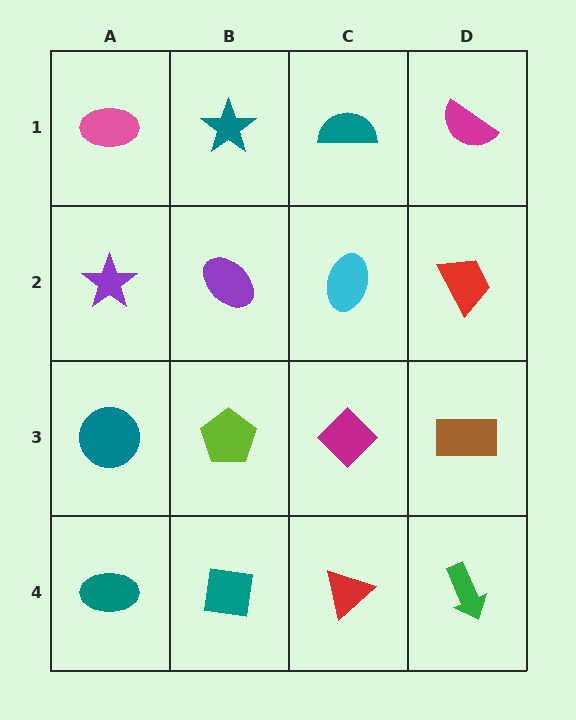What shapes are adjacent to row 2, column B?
A teal star (row 1, column B), a lime pentagon (row 3, column B), a purple star (row 2, column A), a cyan ellipse (row 2, column C).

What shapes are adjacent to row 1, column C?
A cyan ellipse (row 2, column C), a teal star (row 1, column B), a magenta semicircle (row 1, column D).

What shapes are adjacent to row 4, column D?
A brown rectangle (row 3, column D), a red triangle (row 4, column C).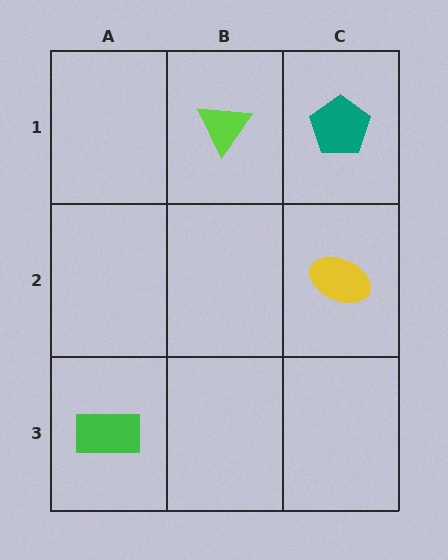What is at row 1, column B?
A lime triangle.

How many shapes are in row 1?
2 shapes.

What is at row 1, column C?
A teal pentagon.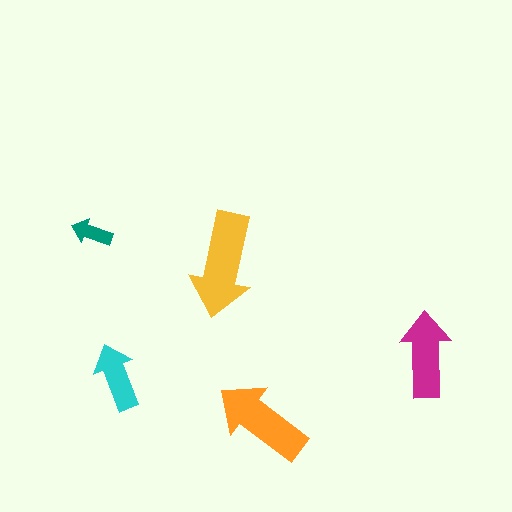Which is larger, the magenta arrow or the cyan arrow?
The magenta one.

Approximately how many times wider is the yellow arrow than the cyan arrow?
About 1.5 times wider.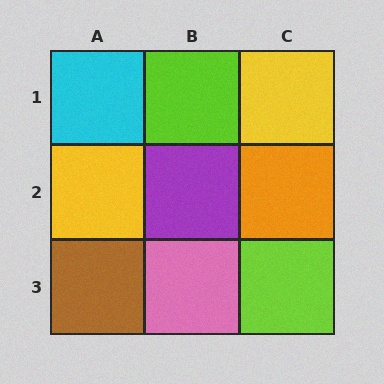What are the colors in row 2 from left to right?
Yellow, purple, orange.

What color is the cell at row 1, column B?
Lime.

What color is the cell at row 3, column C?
Lime.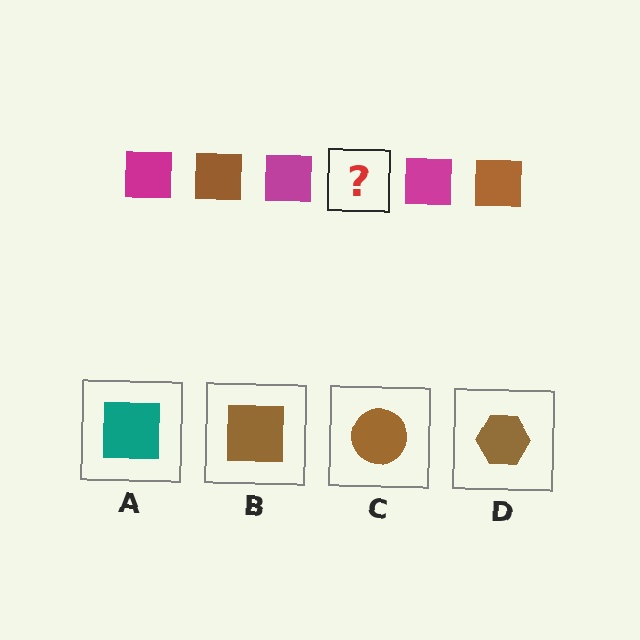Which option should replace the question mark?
Option B.